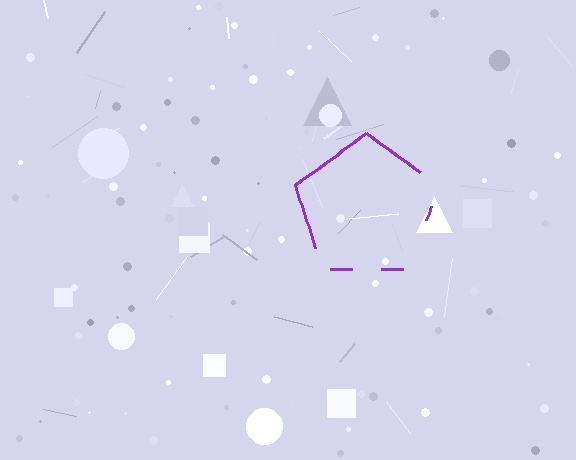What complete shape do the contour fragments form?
The contour fragments form a pentagon.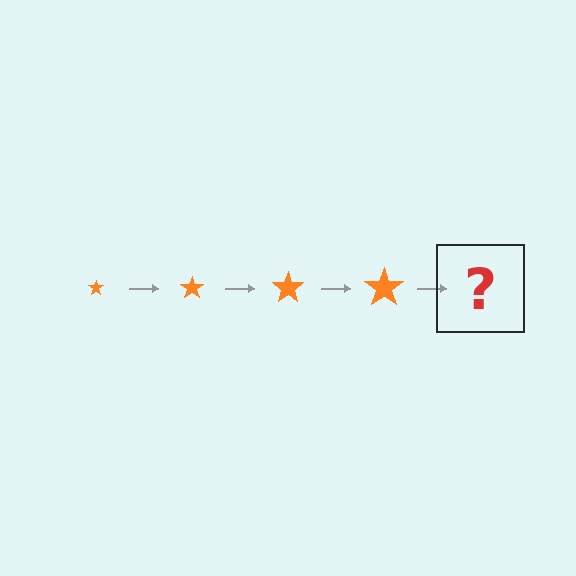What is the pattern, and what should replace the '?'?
The pattern is that the star gets progressively larger each step. The '?' should be an orange star, larger than the previous one.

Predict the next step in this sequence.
The next step is an orange star, larger than the previous one.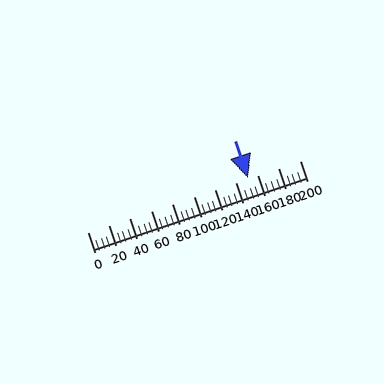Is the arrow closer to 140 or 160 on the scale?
The arrow is closer to 160.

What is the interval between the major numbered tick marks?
The major tick marks are spaced 20 units apart.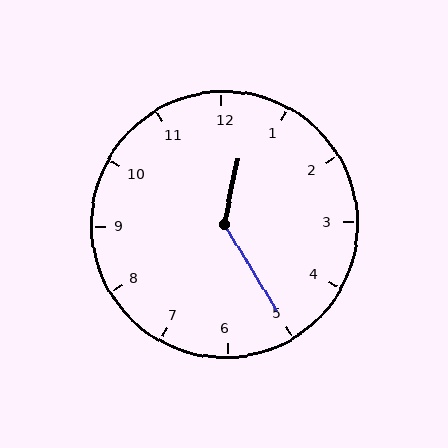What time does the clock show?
12:25.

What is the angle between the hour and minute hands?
Approximately 138 degrees.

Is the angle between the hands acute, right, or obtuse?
It is obtuse.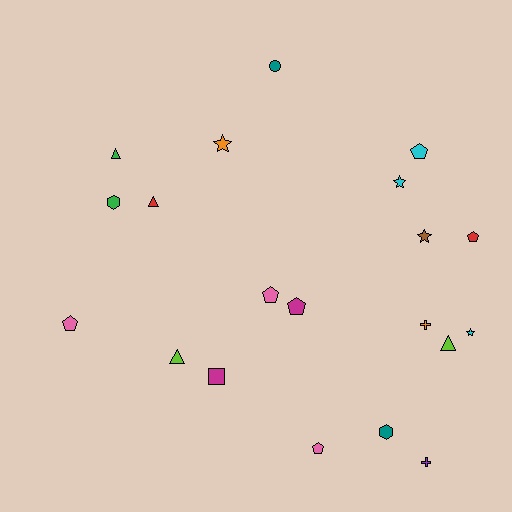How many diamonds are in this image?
There are no diamonds.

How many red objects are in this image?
There are 2 red objects.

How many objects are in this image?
There are 20 objects.